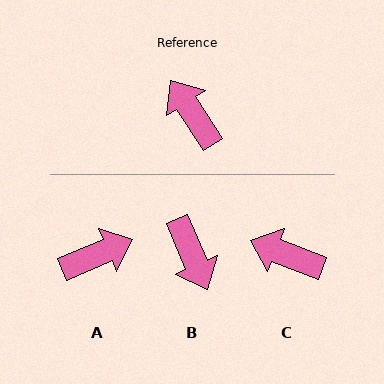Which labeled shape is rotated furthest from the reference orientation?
B, about 170 degrees away.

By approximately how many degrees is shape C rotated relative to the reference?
Approximately 36 degrees counter-clockwise.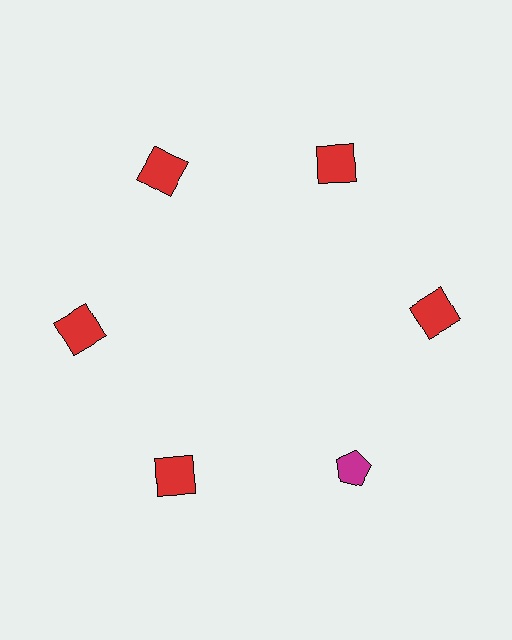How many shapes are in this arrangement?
There are 6 shapes arranged in a ring pattern.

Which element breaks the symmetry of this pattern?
The magenta pentagon at roughly the 5 o'clock position breaks the symmetry. All other shapes are red squares.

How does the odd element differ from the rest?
It differs in both color (magenta instead of red) and shape (pentagon instead of square).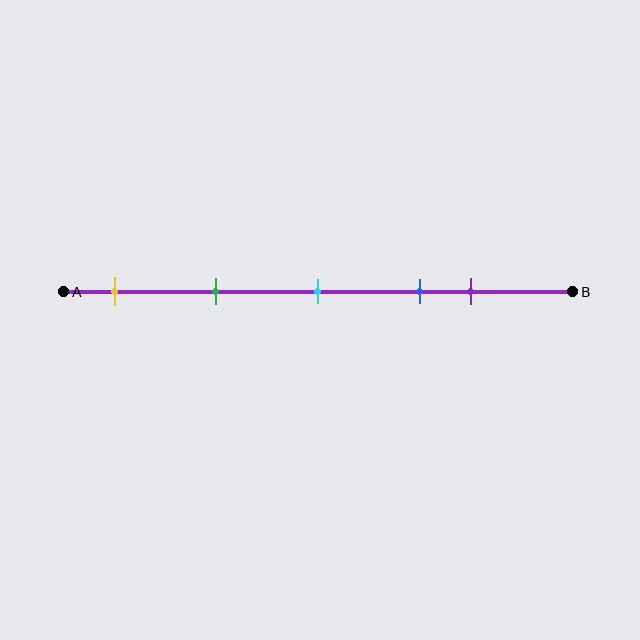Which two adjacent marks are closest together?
The blue and purple marks are the closest adjacent pair.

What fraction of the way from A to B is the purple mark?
The purple mark is approximately 80% (0.8) of the way from A to B.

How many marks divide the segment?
There are 5 marks dividing the segment.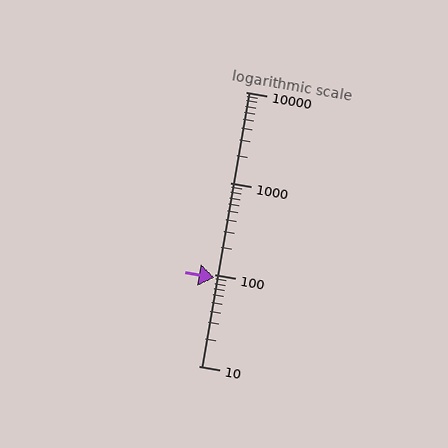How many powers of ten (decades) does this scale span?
The scale spans 3 decades, from 10 to 10000.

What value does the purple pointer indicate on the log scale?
The pointer indicates approximately 92.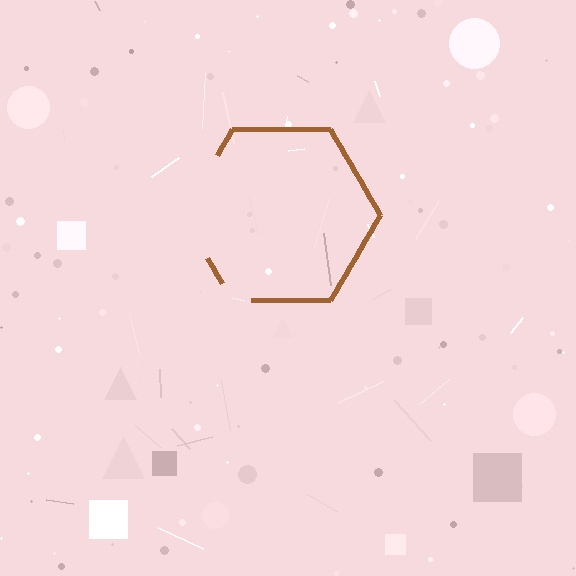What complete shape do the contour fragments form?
The contour fragments form a hexagon.